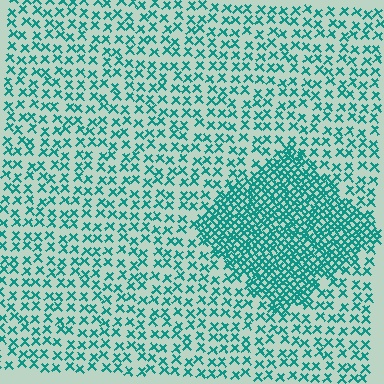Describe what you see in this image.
The image contains small teal elements arranged at two different densities. A diamond-shaped region is visible where the elements are more densely packed than the surrounding area.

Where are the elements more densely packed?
The elements are more densely packed inside the diamond boundary.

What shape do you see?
I see a diamond.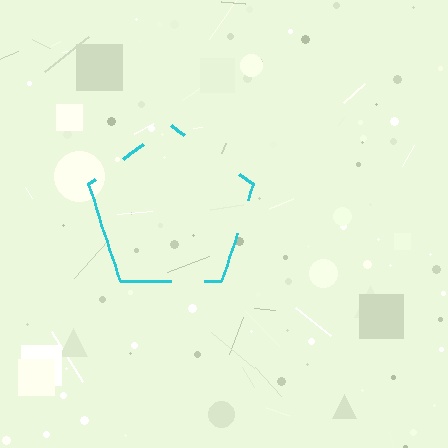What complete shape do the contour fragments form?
The contour fragments form a pentagon.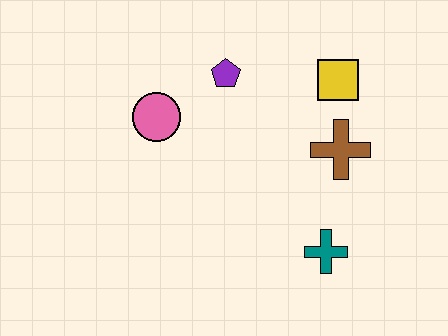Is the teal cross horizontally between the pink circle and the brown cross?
Yes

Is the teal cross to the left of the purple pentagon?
No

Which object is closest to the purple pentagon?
The pink circle is closest to the purple pentagon.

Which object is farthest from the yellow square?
The pink circle is farthest from the yellow square.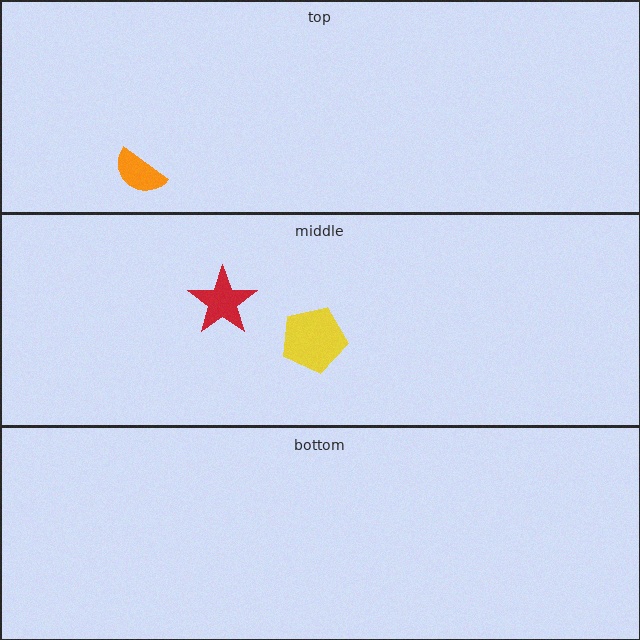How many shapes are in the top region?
1.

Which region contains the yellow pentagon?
The middle region.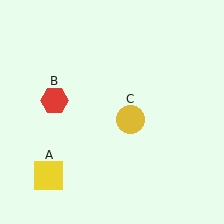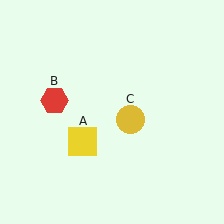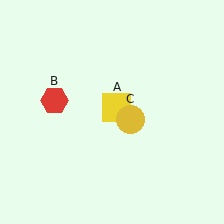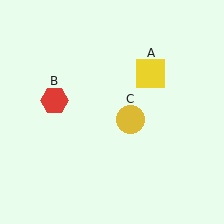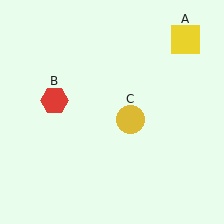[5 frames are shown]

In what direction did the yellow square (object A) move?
The yellow square (object A) moved up and to the right.